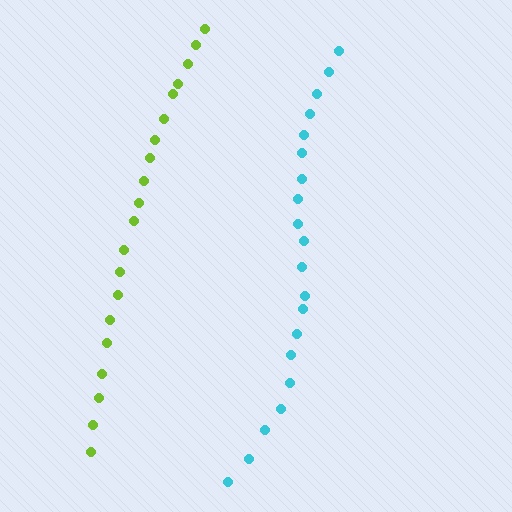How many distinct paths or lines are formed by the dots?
There are 2 distinct paths.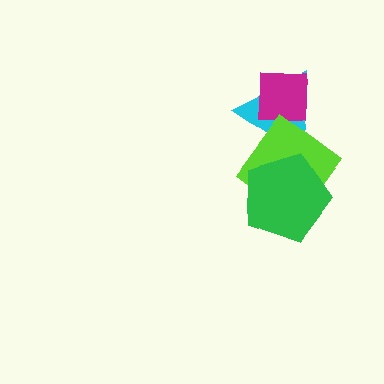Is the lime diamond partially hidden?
Yes, it is partially covered by another shape.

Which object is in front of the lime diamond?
The green pentagon is in front of the lime diamond.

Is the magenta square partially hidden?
No, no other shape covers it.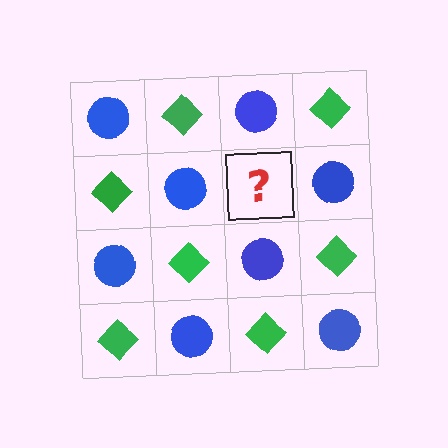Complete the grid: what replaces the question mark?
The question mark should be replaced with a green diamond.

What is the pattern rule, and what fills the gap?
The rule is that it alternates blue circle and green diamond in a checkerboard pattern. The gap should be filled with a green diamond.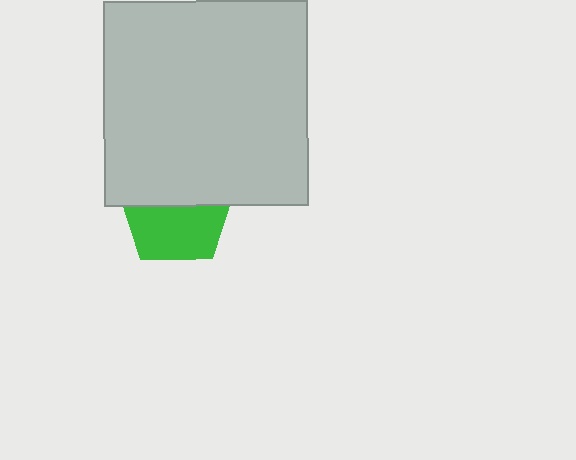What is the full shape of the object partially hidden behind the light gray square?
The partially hidden object is a green pentagon.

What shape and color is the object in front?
The object in front is a light gray square.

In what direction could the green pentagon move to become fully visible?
The green pentagon could move down. That would shift it out from behind the light gray square entirely.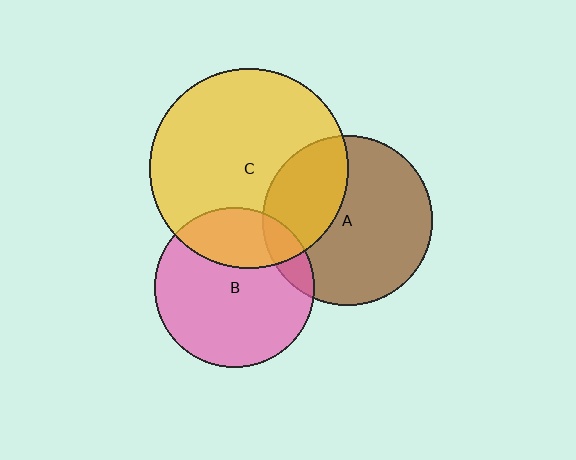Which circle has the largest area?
Circle C (yellow).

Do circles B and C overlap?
Yes.